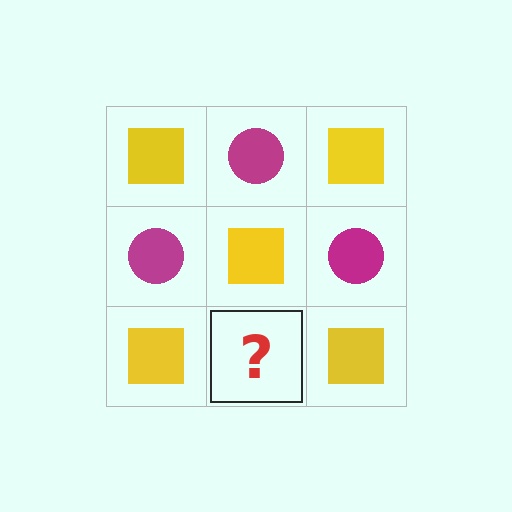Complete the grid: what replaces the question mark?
The question mark should be replaced with a magenta circle.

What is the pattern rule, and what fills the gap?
The rule is that it alternates yellow square and magenta circle in a checkerboard pattern. The gap should be filled with a magenta circle.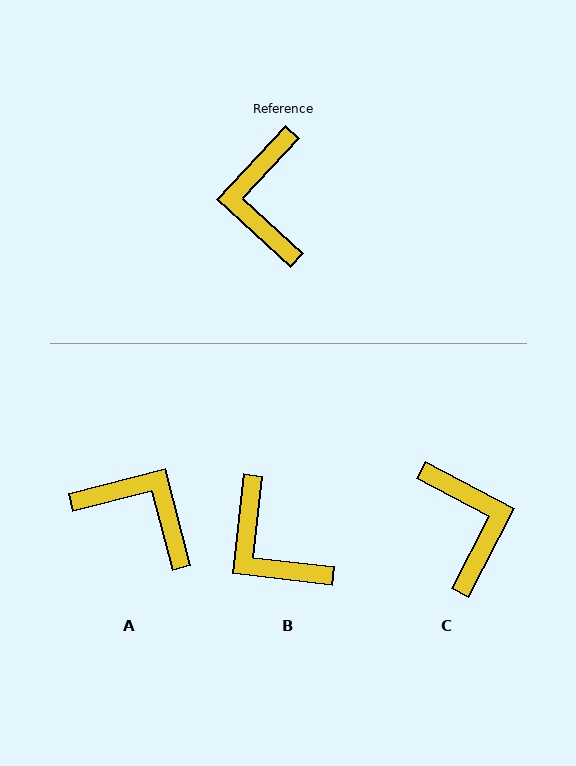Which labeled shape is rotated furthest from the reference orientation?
C, about 165 degrees away.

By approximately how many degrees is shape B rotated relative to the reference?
Approximately 36 degrees counter-clockwise.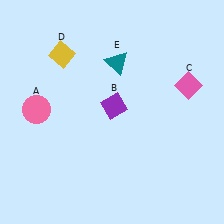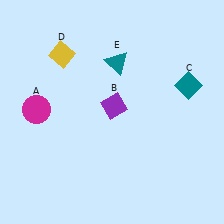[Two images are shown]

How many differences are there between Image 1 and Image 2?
There are 2 differences between the two images.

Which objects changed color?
A changed from pink to magenta. C changed from pink to teal.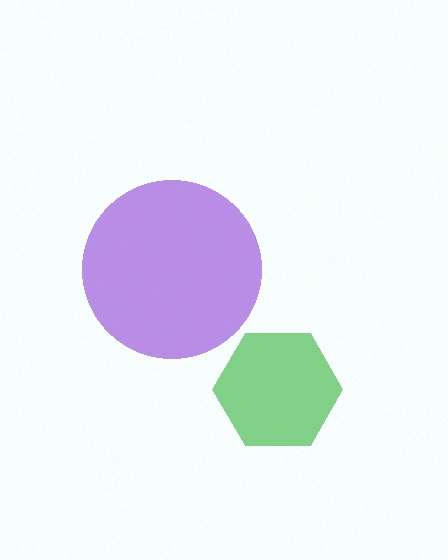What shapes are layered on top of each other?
The layered shapes are: a purple circle, a green hexagon.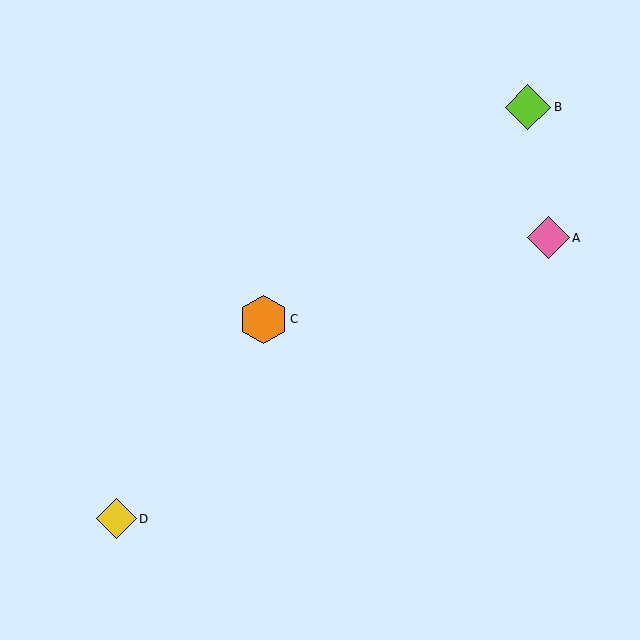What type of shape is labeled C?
Shape C is an orange hexagon.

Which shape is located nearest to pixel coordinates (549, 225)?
The pink diamond (labeled A) at (548, 238) is nearest to that location.